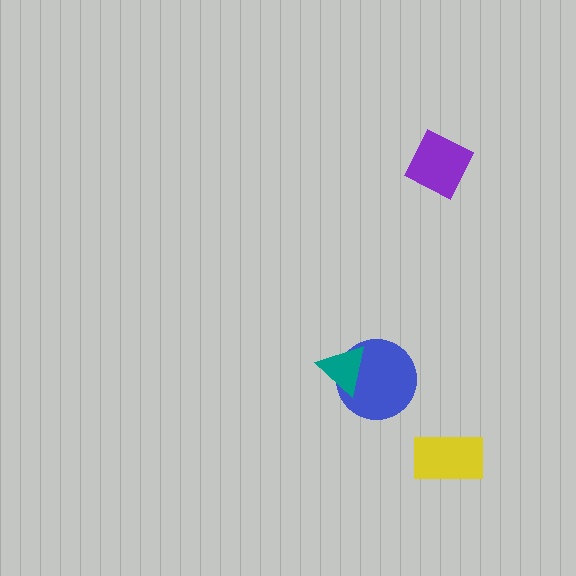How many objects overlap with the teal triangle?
1 object overlaps with the teal triangle.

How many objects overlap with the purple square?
0 objects overlap with the purple square.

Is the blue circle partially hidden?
Yes, it is partially covered by another shape.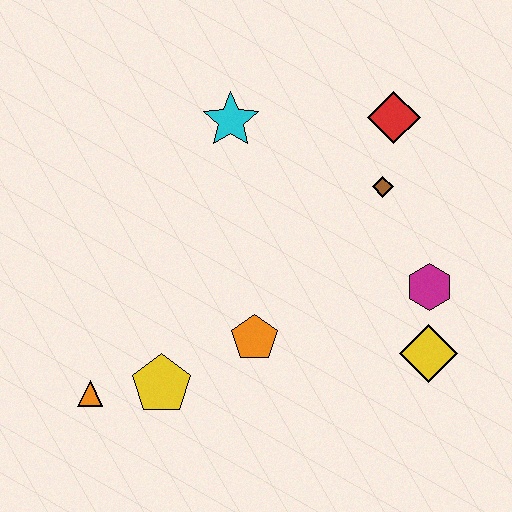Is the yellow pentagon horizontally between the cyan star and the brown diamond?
No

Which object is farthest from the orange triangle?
The red diamond is farthest from the orange triangle.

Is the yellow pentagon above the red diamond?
No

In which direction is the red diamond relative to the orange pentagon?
The red diamond is above the orange pentagon.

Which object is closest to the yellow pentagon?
The orange triangle is closest to the yellow pentagon.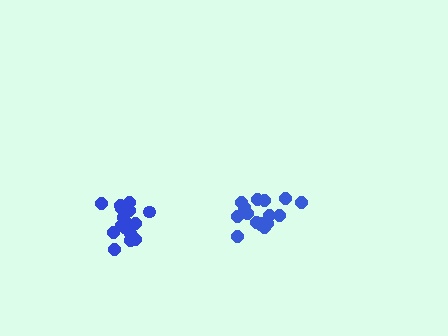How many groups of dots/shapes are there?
There are 2 groups.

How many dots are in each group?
Group 1: 16 dots, Group 2: 16 dots (32 total).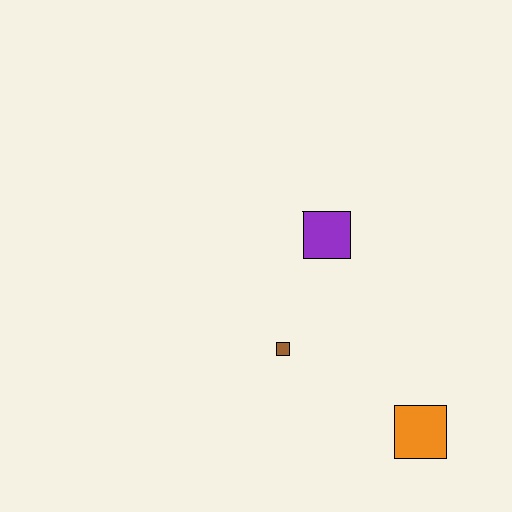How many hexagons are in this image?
There are no hexagons.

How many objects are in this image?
There are 3 objects.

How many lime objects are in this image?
There are no lime objects.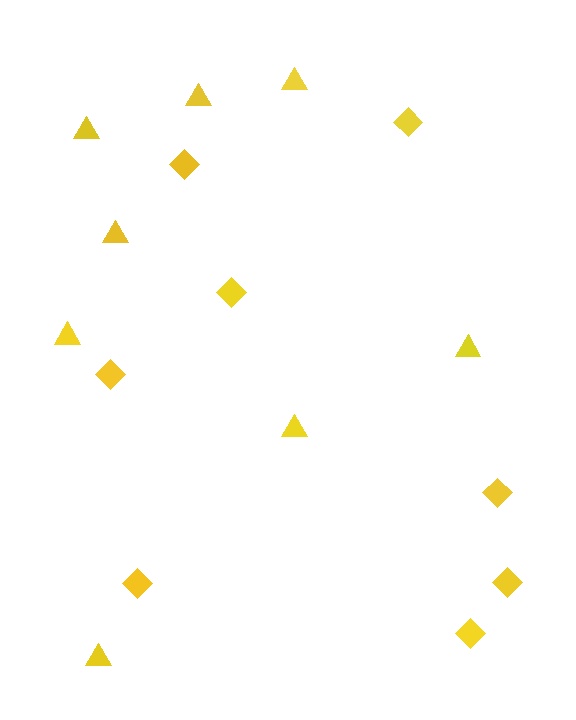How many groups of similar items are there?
There are 2 groups: one group of diamonds (8) and one group of triangles (8).